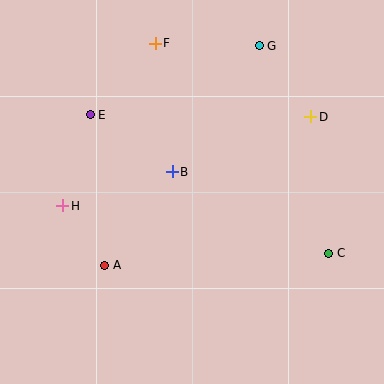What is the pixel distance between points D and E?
The distance between D and E is 221 pixels.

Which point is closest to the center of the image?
Point B at (172, 172) is closest to the center.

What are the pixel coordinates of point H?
Point H is at (63, 206).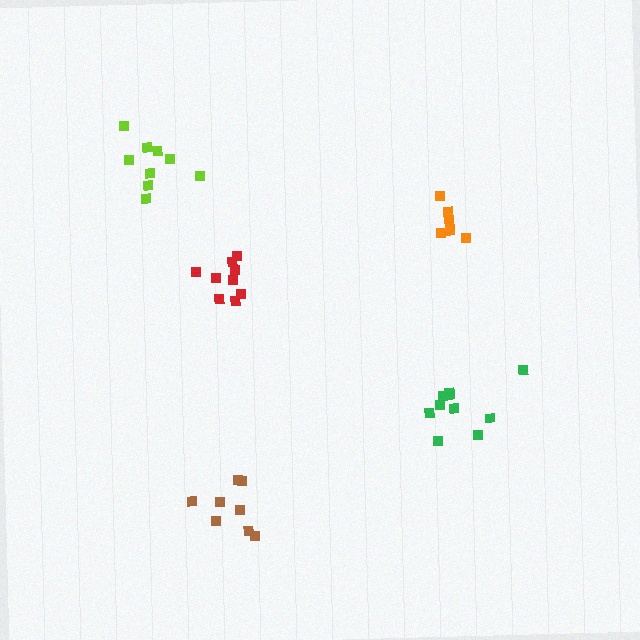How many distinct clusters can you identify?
There are 5 distinct clusters.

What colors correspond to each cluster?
The clusters are colored: red, brown, lime, green, orange.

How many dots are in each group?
Group 1: 9 dots, Group 2: 8 dots, Group 3: 9 dots, Group 4: 10 dots, Group 5: 6 dots (42 total).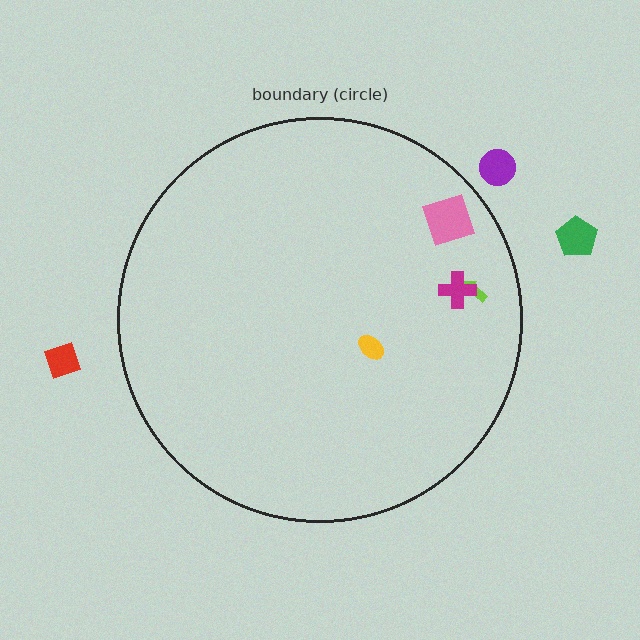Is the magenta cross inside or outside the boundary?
Inside.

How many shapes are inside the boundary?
4 inside, 3 outside.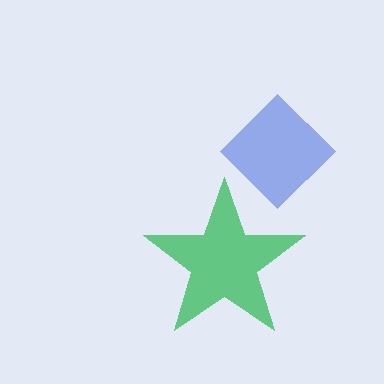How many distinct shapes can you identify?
There are 2 distinct shapes: a green star, a blue diamond.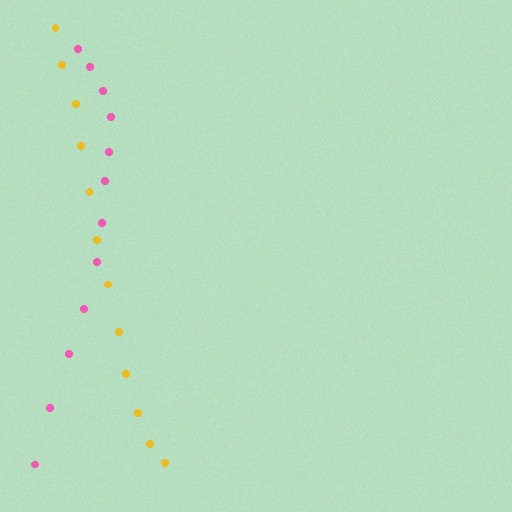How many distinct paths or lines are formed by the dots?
There are 2 distinct paths.